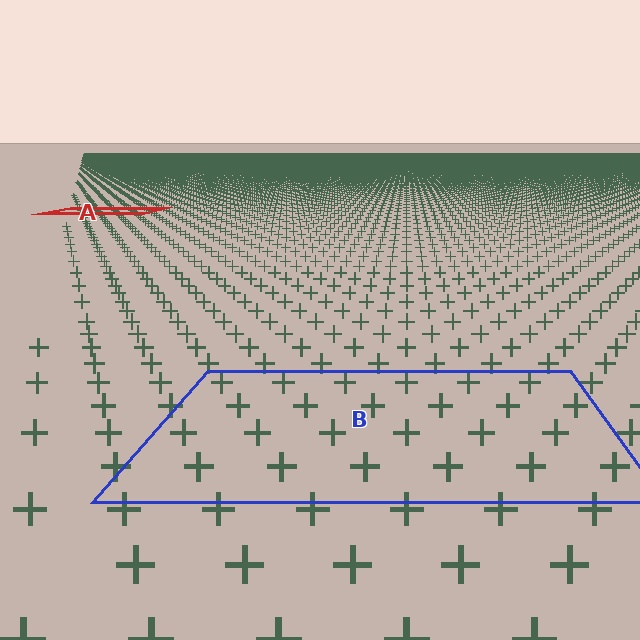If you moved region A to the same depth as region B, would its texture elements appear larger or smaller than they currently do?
They would appear larger. At a closer depth, the same texture elements are projected at a bigger on-screen size.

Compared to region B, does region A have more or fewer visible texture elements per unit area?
Region A has more texture elements per unit area — they are packed more densely because it is farther away.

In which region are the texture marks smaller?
The texture marks are smaller in region A, because it is farther away.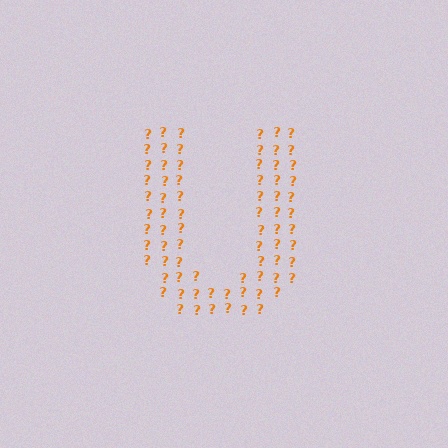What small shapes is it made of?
It is made of small question marks.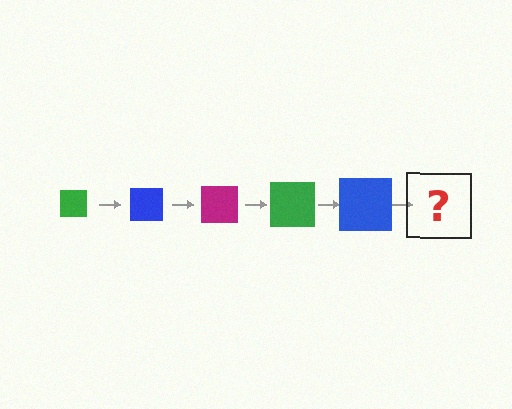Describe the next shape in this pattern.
It should be a magenta square, larger than the previous one.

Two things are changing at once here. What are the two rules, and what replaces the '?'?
The two rules are that the square grows larger each step and the color cycles through green, blue, and magenta. The '?' should be a magenta square, larger than the previous one.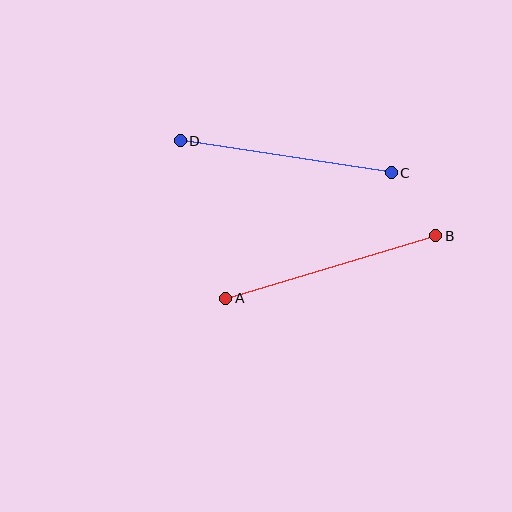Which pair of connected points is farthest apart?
Points A and B are farthest apart.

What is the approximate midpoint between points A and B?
The midpoint is at approximately (331, 267) pixels.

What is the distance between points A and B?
The distance is approximately 219 pixels.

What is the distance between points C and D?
The distance is approximately 214 pixels.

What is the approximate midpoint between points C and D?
The midpoint is at approximately (286, 157) pixels.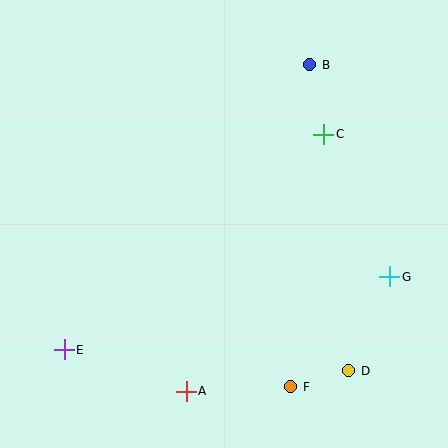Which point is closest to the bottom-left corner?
Point E is closest to the bottom-left corner.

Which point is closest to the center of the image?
Point C at (324, 134) is closest to the center.